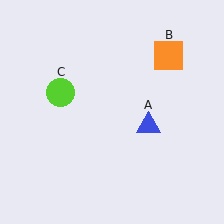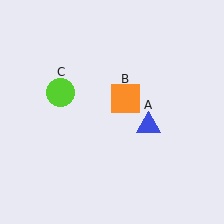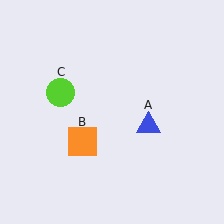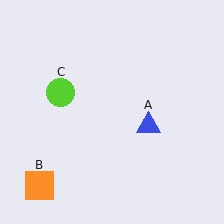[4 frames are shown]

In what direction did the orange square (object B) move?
The orange square (object B) moved down and to the left.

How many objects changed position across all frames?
1 object changed position: orange square (object B).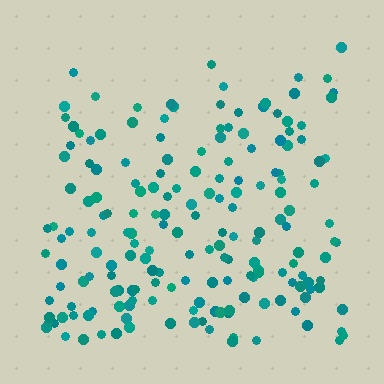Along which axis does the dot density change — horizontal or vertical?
Vertical.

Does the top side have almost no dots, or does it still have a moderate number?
Still a moderate number, just noticeably fewer than the bottom.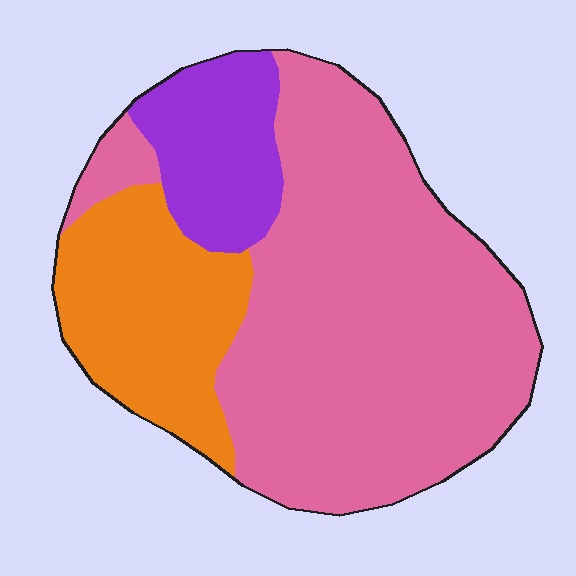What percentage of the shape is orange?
Orange covers around 20% of the shape.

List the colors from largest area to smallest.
From largest to smallest: pink, orange, purple.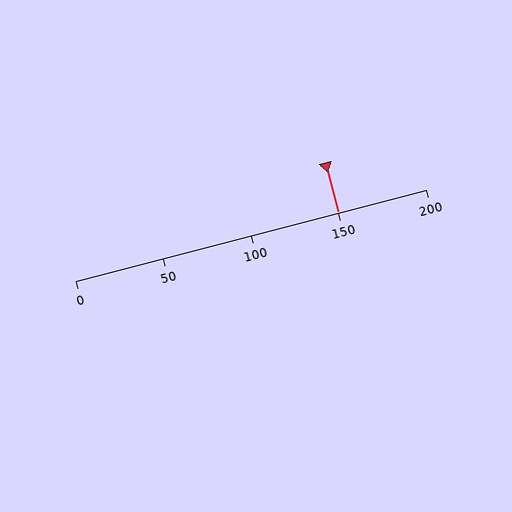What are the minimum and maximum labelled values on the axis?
The axis runs from 0 to 200.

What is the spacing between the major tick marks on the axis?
The major ticks are spaced 50 apart.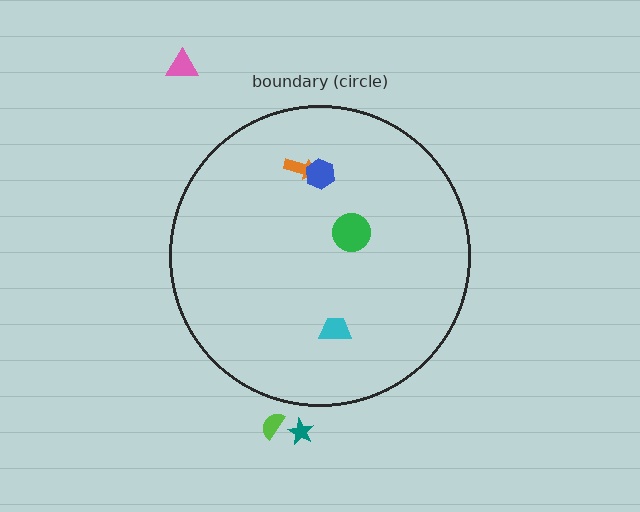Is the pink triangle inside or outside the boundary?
Outside.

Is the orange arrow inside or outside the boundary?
Inside.